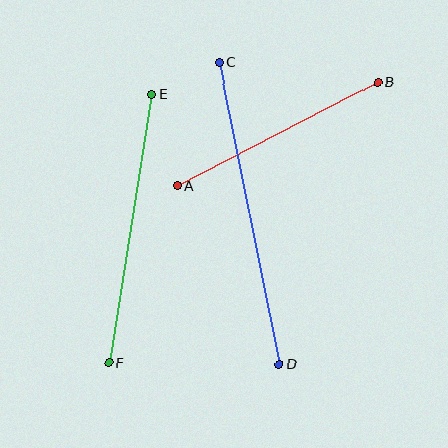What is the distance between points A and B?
The distance is approximately 226 pixels.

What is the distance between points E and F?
The distance is approximately 272 pixels.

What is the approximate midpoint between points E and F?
The midpoint is at approximately (130, 228) pixels.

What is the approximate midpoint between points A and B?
The midpoint is at approximately (278, 134) pixels.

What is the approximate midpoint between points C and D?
The midpoint is at approximately (249, 213) pixels.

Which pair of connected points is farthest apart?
Points C and D are farthest apart.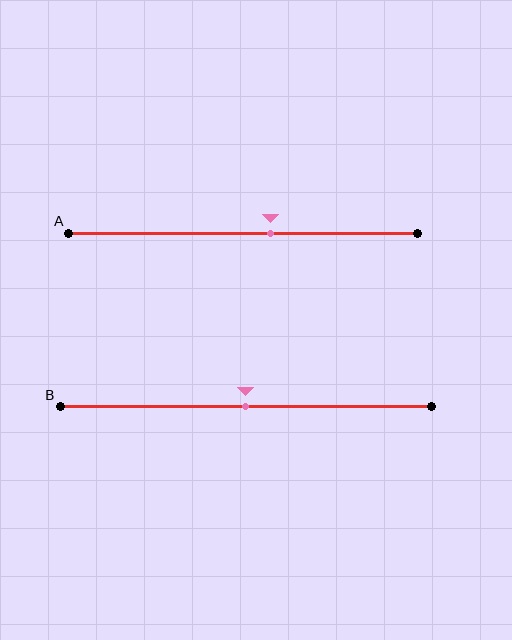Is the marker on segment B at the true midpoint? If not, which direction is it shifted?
Yes, the marker on segment B is at the true midpoint.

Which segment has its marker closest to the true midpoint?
Segment B has its marker closest to the true midpoint.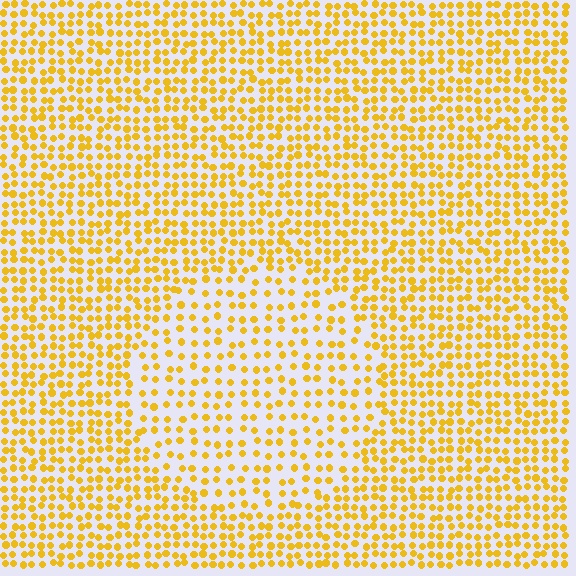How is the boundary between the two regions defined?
The boundary is defined by a change in element density (approximately 1.7x ratio). All elements are the same color, size, and shape.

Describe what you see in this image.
The image contains small yellow elements arranged at two different densities. A circle-shaped region is visible where the elements are less densely packed than the surrounding area.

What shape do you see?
I see a circle.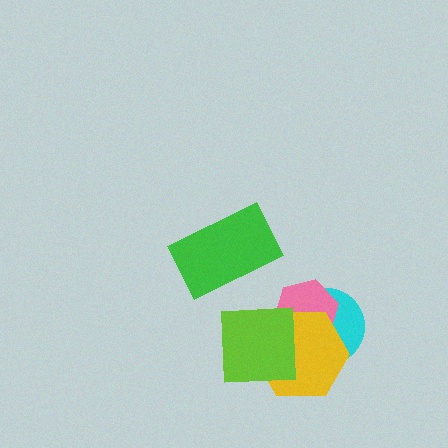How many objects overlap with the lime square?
2 objects overlap with the lime square.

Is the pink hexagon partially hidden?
Yes, it is partially covered by another shape.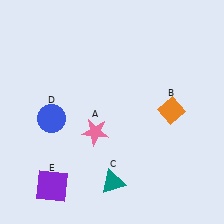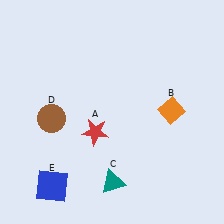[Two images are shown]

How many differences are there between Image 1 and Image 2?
There are 3 differences between the two images.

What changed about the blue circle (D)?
In Image 1, D is blue. In Image 2, it changed to brown.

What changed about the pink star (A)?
In Image 1, A is pink. In Image 2, it changed to red.